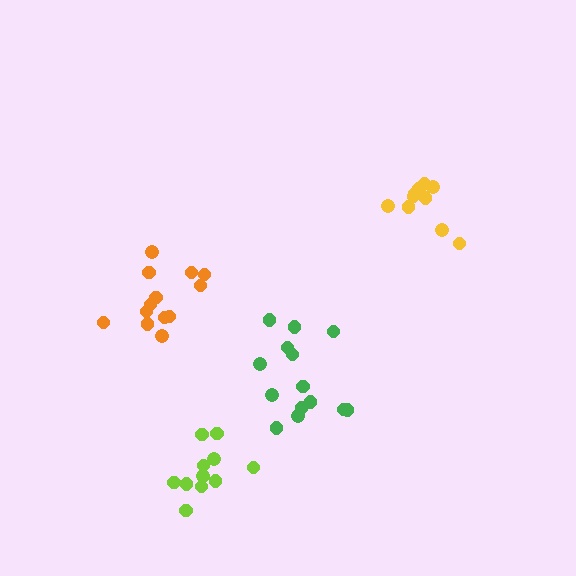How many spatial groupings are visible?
There are 4 spatial groupings.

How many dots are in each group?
Group 1: 13 dots, Group 2: 10 dots, Group 3: 14 dots, Group 4: 11 dots (48 total).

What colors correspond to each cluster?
The clusters are colored: orange, yellow, green, lime.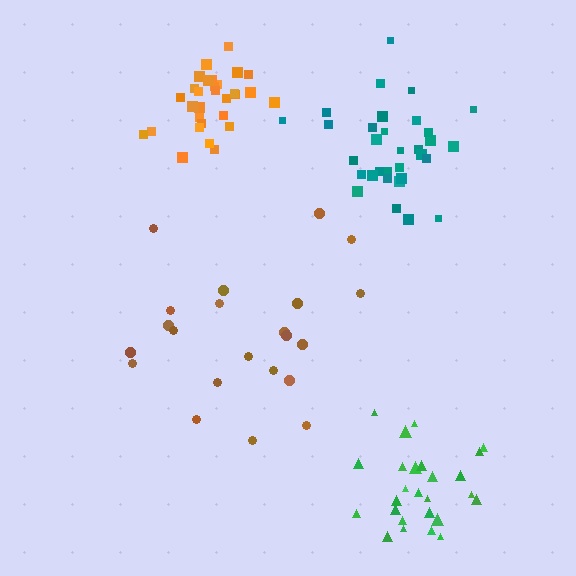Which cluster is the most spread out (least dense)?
Brown.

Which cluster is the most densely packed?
Orange.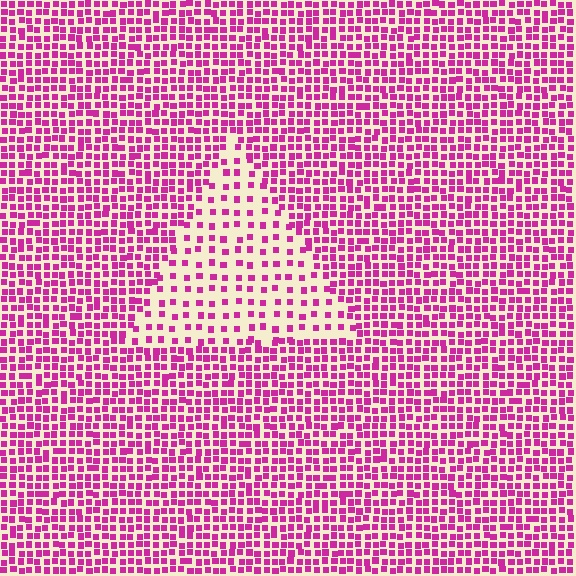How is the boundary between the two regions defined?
The boundary is defined by a change in element density (approximately 2.3x ratio). All elements are the same color, size, and shape.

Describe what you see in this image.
The image contains small magenta elements arranged at two different densities. A triangle-shaped region is visible where the elements are less densely packed than the surrounding area.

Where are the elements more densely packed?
The elements are more densely packed outside the triangle boundary.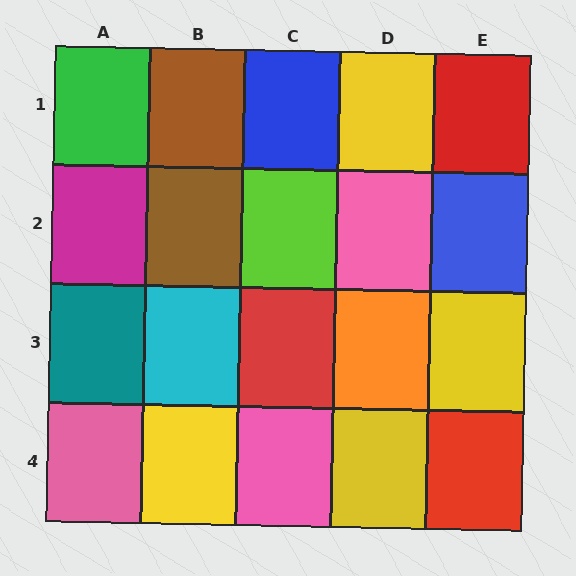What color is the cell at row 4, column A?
Pink.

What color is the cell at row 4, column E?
Red.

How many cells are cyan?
1 cell is cyan.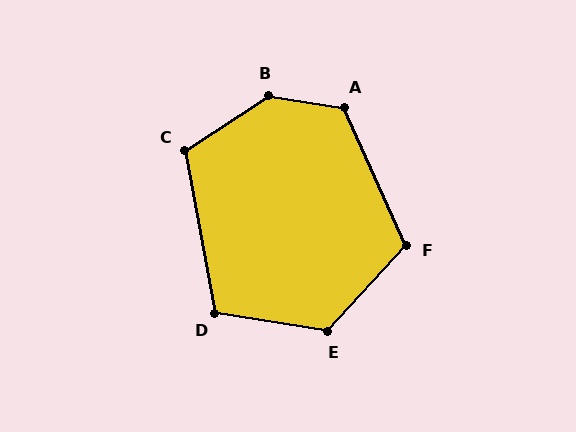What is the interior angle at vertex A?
Approximately 123 degrees (obtuse).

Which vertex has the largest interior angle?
B, at approximately 137 degrees.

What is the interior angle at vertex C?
Approximately 113 degrees (obtuse).